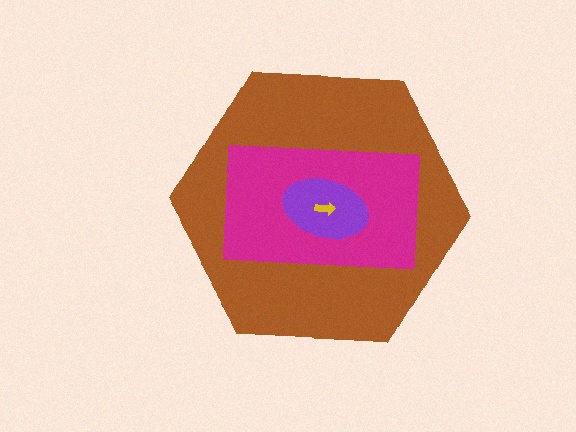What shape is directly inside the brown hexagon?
The magenta rectangle.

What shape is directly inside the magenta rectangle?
The purple ellipse.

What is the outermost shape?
The brown hexagon.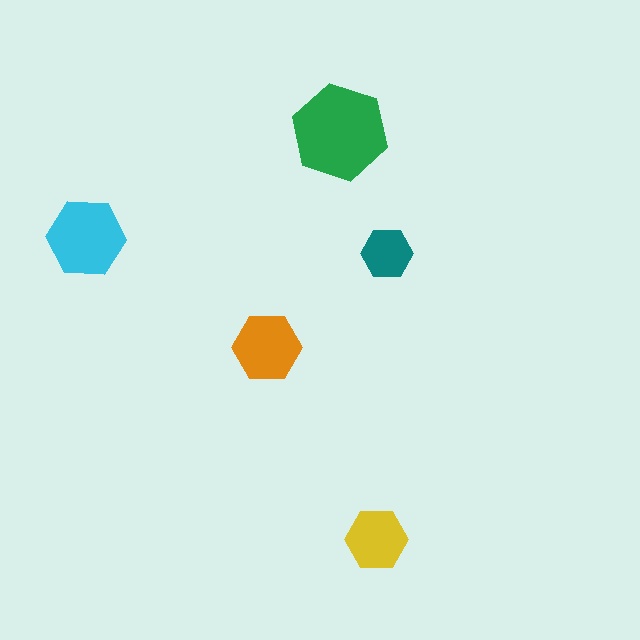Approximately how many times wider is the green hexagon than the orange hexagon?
About 1.5 times wider.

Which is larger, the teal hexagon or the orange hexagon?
The orange one.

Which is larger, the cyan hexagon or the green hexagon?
The green one.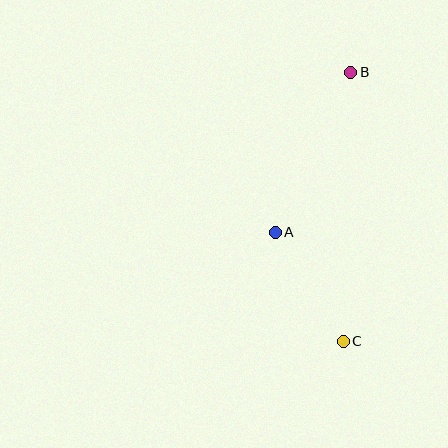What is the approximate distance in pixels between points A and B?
The distance between A and B is approximately 177 pixels.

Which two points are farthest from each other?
Points B and C are farthest from each other.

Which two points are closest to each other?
Points A and C are closest to each other.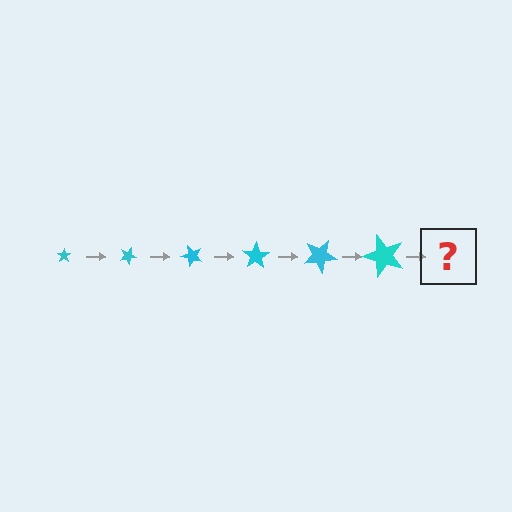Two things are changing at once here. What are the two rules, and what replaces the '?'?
The two rules are that the star grows larger each step and it rotates 25 degrees each step. The '?' should be a star, larger than the previous one and rotated 150 degrees from the start.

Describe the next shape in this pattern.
It should be a star, larger than the previous one and rotated 150 degrees from the start.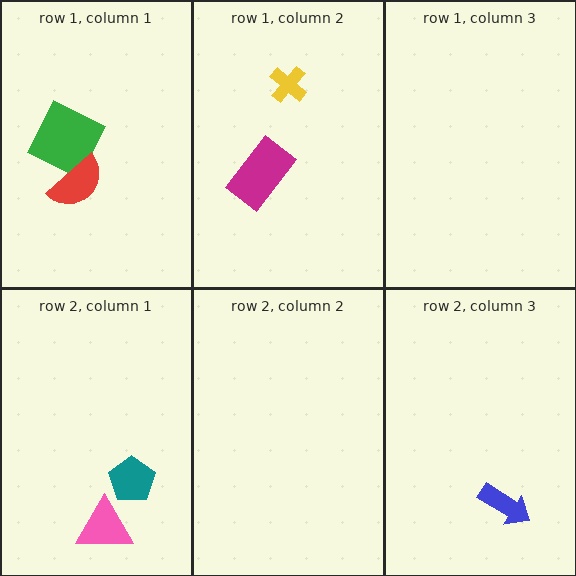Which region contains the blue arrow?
The row 2, column 3 region.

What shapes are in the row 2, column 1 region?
The pink triangle, the teal pentagon.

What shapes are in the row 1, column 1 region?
The green square, the red semicircle.